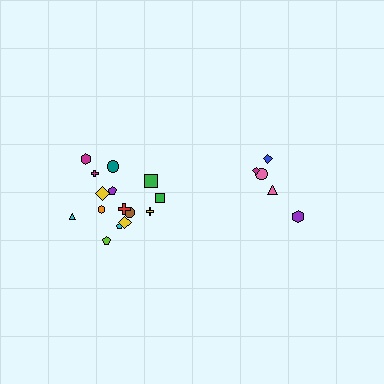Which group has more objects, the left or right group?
The left group.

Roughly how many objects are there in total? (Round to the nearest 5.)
Roughly 20 objects in total.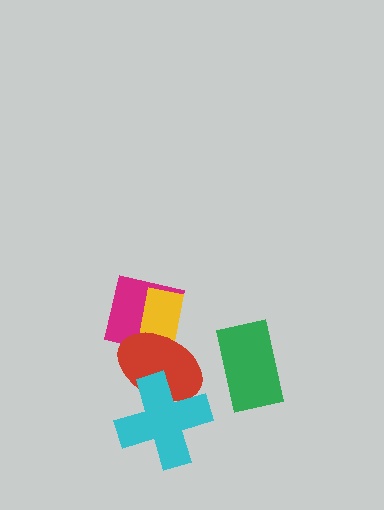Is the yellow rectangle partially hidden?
Yes, it is partially covered by another shape.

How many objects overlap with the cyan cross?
1 object overlaps with the cyan cross.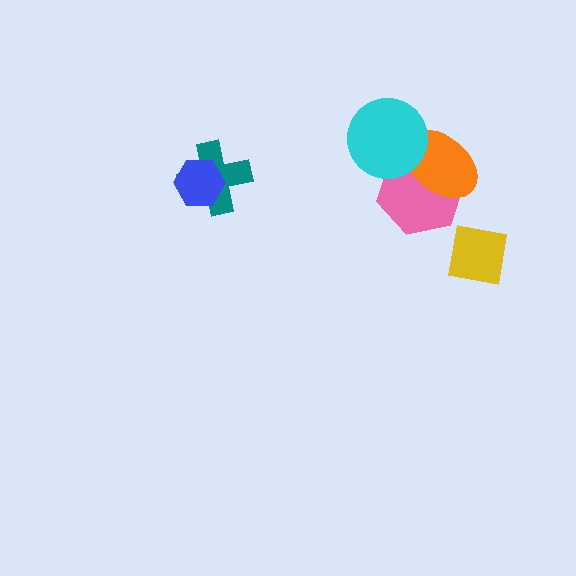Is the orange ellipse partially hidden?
Yes, it is partially covered by another shape.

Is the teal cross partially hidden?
Yes, it is partially covered by another shape.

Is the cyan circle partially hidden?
No, no other shape covers it.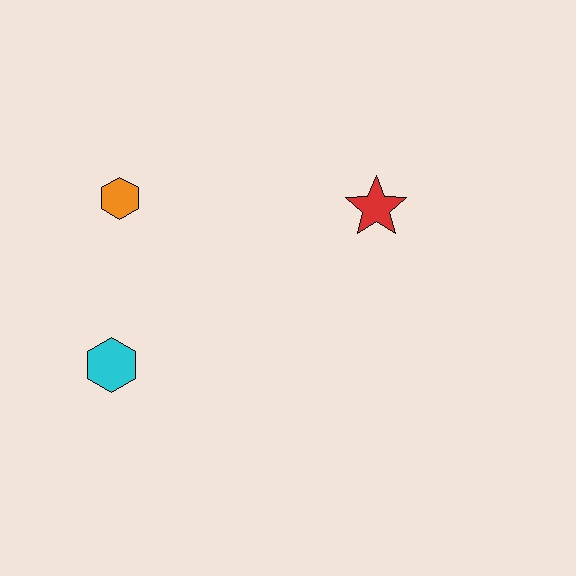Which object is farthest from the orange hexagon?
The red star is farthest from the orange hexagon.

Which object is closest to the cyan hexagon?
The orange hexagon is closest to the cyan hexagon.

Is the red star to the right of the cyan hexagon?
Yes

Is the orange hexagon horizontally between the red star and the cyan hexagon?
Yes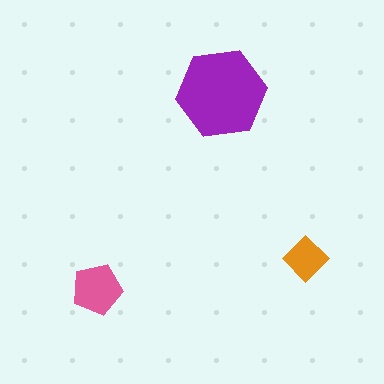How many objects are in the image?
There are 3 objects in the image.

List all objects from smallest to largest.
The orange diamond, the pink pentagon, the purple hexagon.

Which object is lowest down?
The pink pentagon is bottommost.